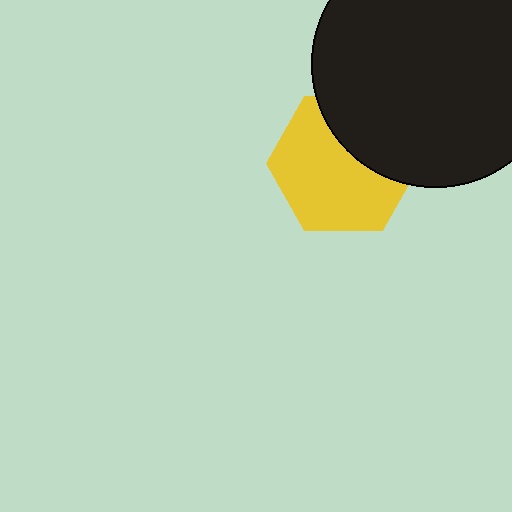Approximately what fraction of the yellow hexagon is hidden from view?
Roughly 34% of the yellow hexagon is hidden behind the black circle.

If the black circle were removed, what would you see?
You would see the complete yellow hexagon.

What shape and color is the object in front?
The object in front is a black circle.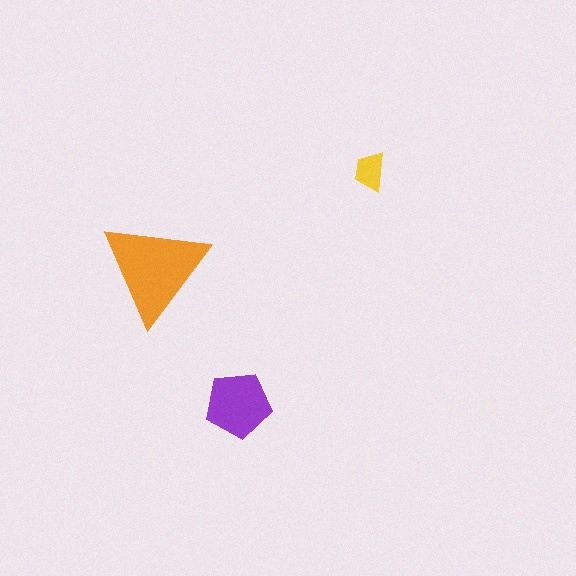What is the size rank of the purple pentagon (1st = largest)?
2nd.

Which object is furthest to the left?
The orange triangle is leftmost.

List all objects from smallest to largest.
The yellow trapezoid, the purple pentagon, the orange triangle.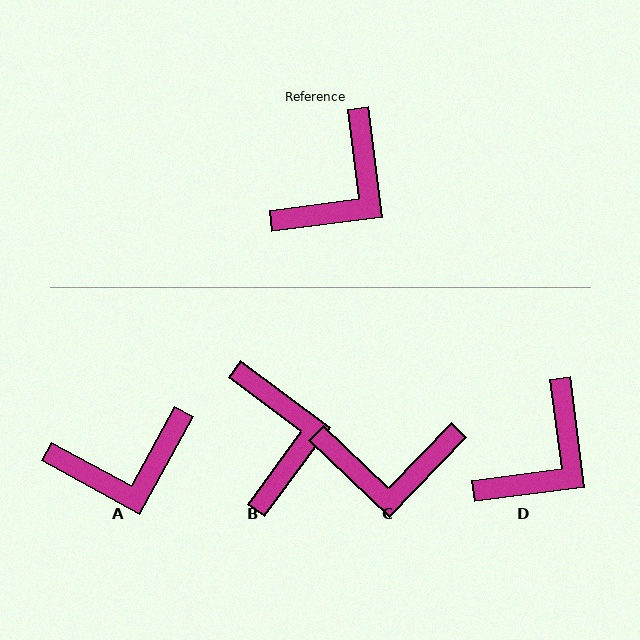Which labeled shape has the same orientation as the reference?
D.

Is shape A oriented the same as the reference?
No, it is off by about 36 degrees.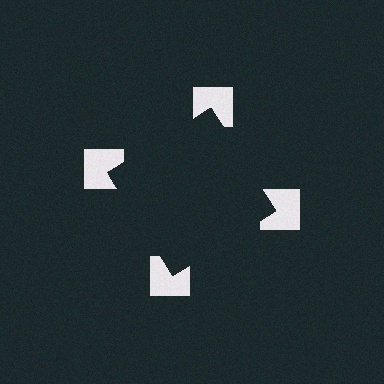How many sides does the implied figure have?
4 sides.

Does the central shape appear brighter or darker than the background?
It typically appears slightly darker than the background, even though no actual brightness change is drawn.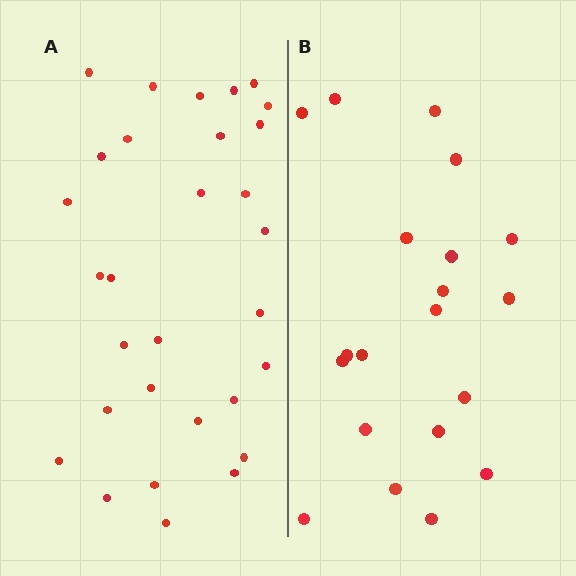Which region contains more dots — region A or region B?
Region A (the left region) has more dots.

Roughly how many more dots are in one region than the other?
Region A has roughly 10 or so more dots than region B.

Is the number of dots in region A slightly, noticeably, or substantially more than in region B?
Region A has substantially more. The ratio is roughly 1.5 to 1.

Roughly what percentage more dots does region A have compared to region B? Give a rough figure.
About 50% more.